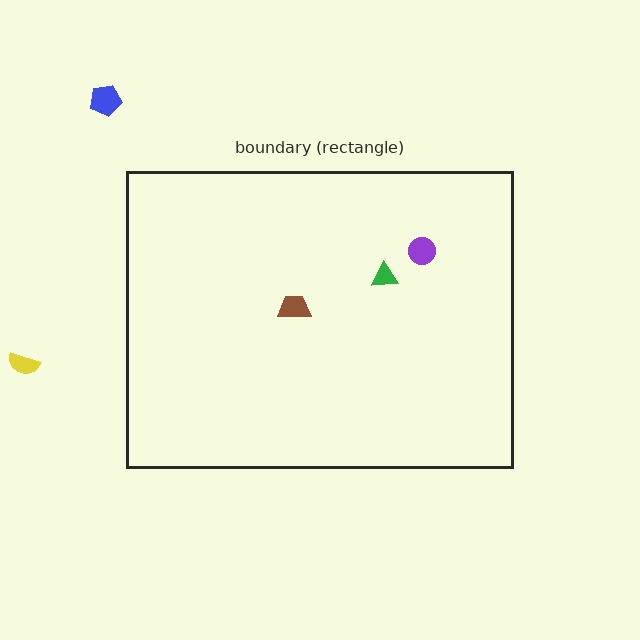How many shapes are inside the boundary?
3 inside, 2 outside.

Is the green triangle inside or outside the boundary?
Inside.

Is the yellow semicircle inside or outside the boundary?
Outside.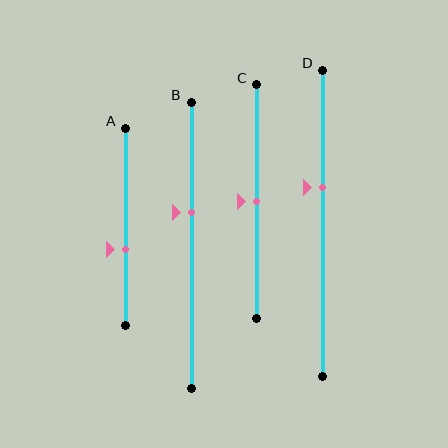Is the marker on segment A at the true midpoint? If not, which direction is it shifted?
No, the marker on segment A is shifted downward by about 12% of the segment length.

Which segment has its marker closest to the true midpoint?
Segment C has its marker closest to the true midpoint.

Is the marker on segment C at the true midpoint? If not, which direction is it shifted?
Yes, the marker on segment C is at the true midpoint.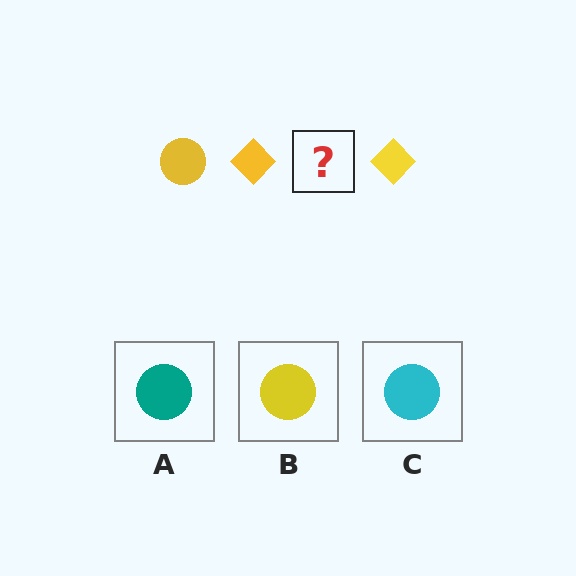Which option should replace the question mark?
Option B.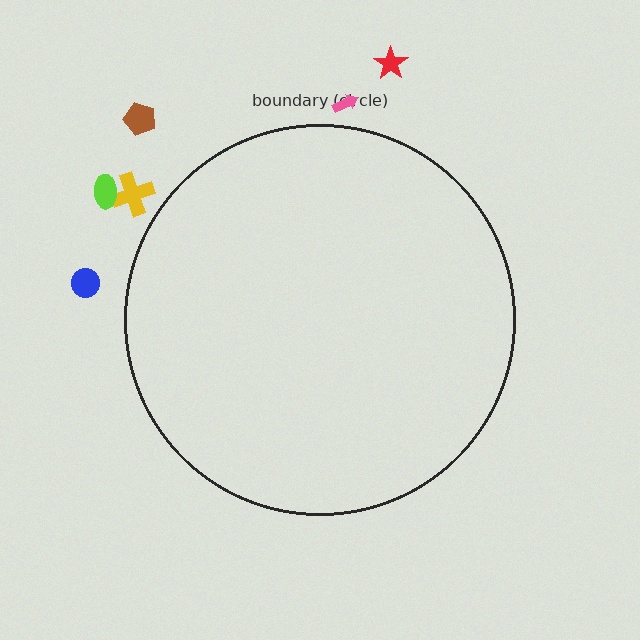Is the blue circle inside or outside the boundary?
Outside.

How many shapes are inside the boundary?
0 inside, 6 outside.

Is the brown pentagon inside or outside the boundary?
Outside.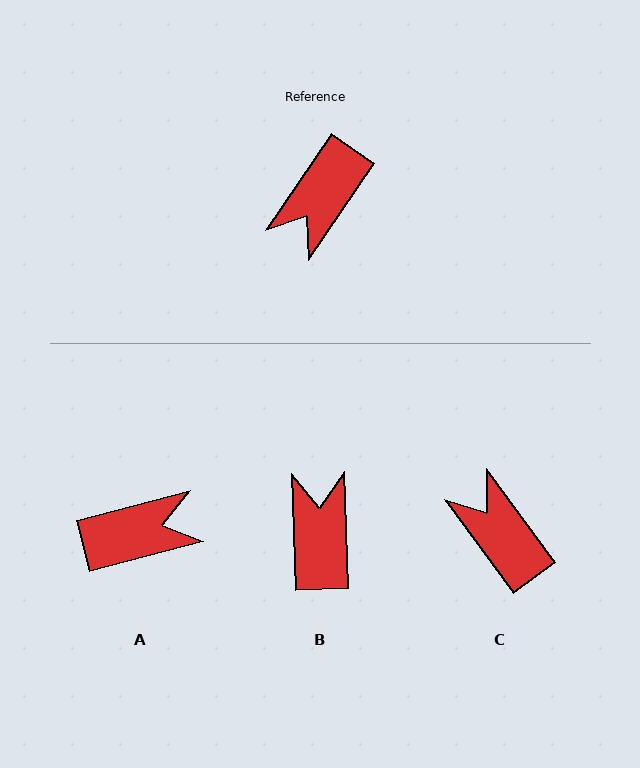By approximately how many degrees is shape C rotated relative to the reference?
Approximately 109 degrees clockwise.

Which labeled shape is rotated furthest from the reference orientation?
B, about 144 degrees away.